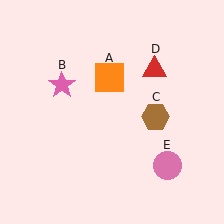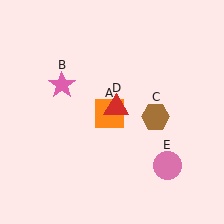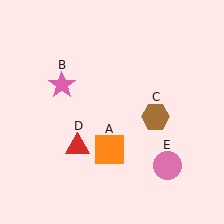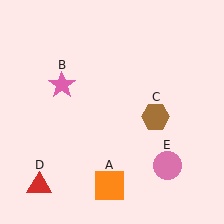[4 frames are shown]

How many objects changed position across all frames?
2 objects changed position: orange square (object A), red triangle (object D).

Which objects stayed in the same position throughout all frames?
Pink star (object B) and brown hexagon (object C) and pink circle (object E) remained stationary.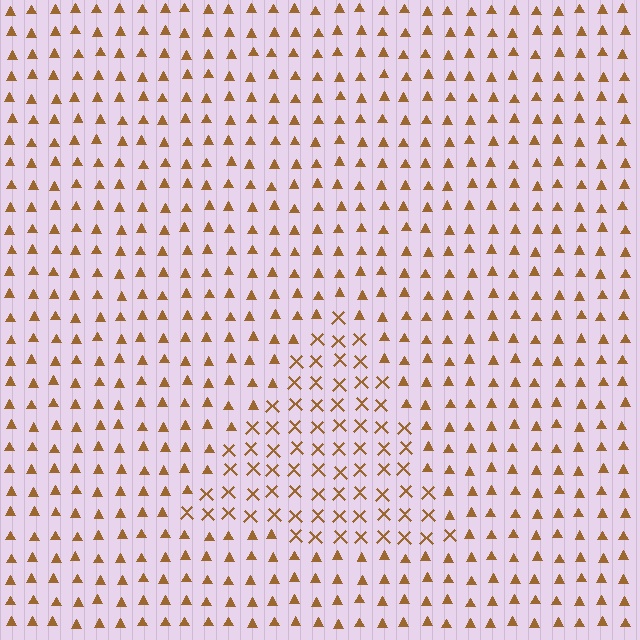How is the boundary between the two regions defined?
The boundary is defined by a change in element shape: X marks inside vs. triangles outside. All elements share the same color and spacing.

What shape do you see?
I see a triangle.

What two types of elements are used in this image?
The image uses X marks inside the triangle region and triangles outside it.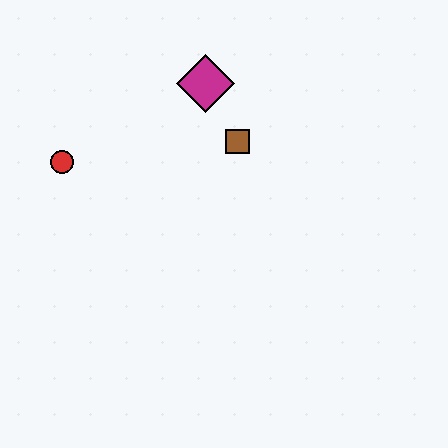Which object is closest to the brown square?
The magenta diamond is closest to the brown square.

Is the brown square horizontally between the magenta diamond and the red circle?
No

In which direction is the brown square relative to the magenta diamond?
The brown square is below the magenta diamond.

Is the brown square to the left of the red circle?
No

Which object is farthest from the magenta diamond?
The red circle is farthest from the magenta diamond.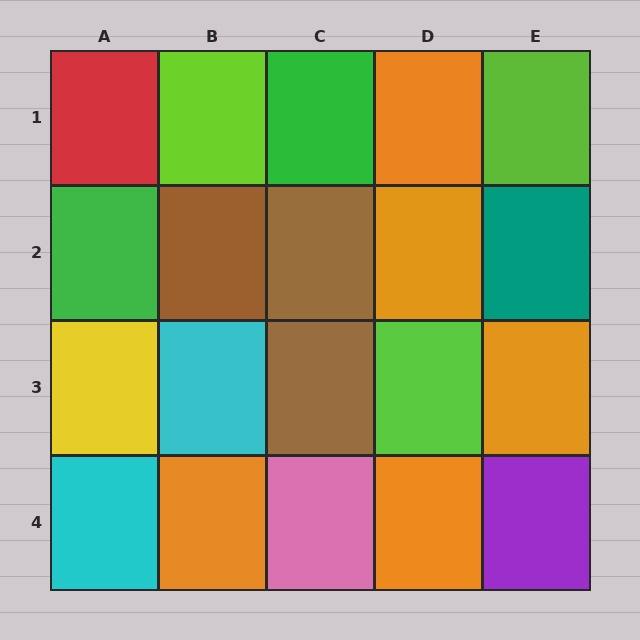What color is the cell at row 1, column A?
Red.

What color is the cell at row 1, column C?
Green.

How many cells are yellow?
1 cell is yellow.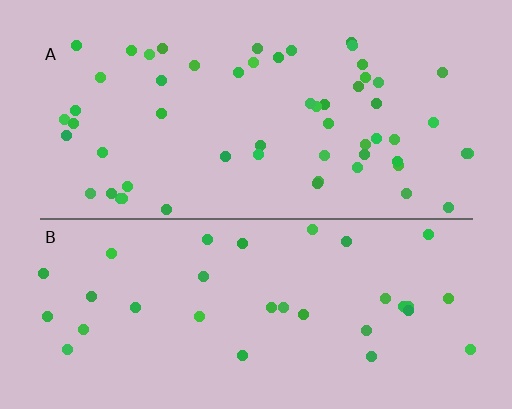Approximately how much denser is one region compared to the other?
Approximately 1.7× — region A over region B.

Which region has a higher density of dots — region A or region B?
A (the top).